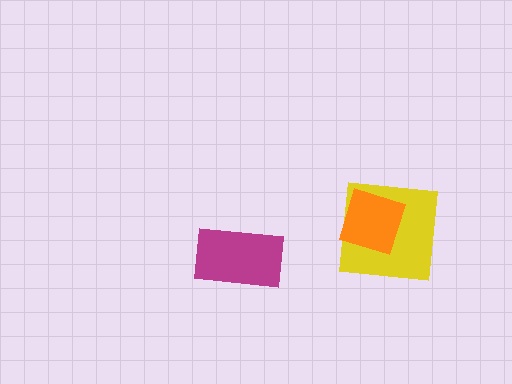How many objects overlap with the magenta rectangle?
0 objects overlap with the magenta rectangle.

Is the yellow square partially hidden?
Yes, it is partially covered by another shape.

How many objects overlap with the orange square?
1 object overlaps with the orange square.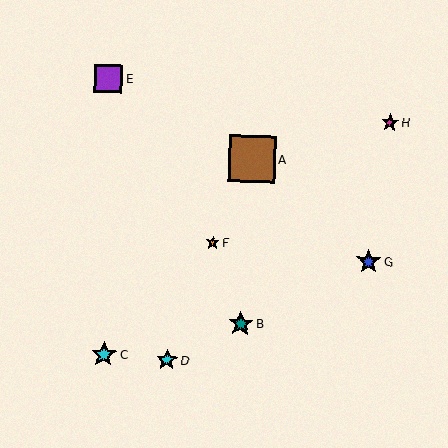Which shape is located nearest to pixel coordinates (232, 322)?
The teal star (labeled B) at (241, 324) is nearest to that location.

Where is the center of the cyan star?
The center of the cyan star is at (104, 355).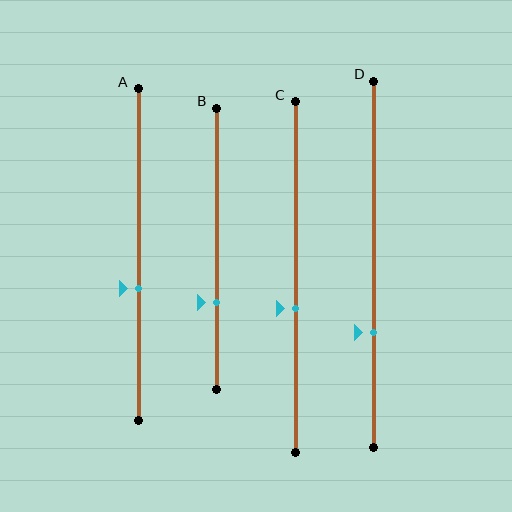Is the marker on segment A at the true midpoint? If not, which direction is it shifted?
No, the marker on segment A is shifted downward by about 10% of the segment length.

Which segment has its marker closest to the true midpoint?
Segment C has its marker closest to the true midpoint.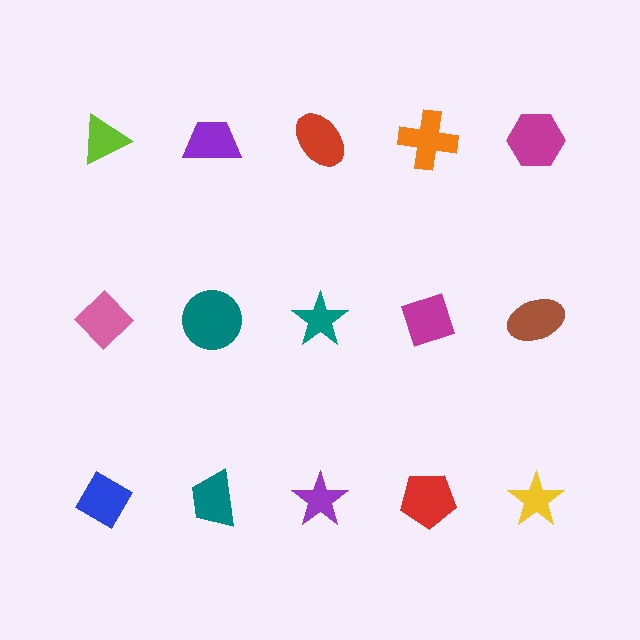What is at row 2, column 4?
A magenta diamond.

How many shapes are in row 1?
5 shapes.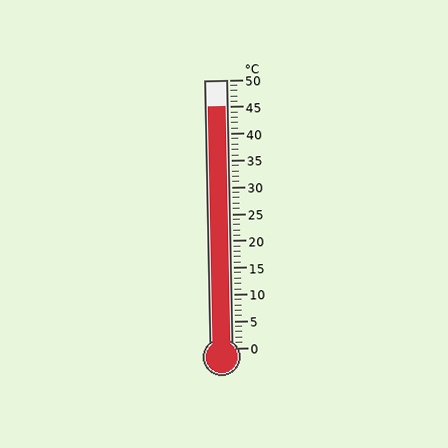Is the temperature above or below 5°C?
The temperature is above 5°C.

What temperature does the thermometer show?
The thermometer shows approximately 45°C.